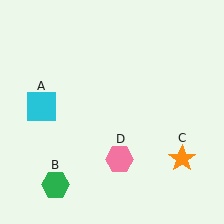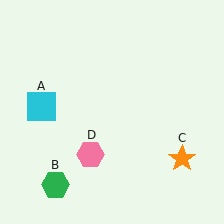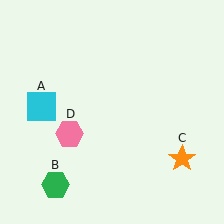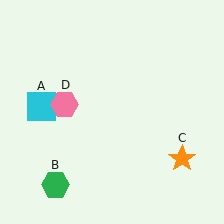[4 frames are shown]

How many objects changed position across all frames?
1 object changed position: pink hexagon (object D).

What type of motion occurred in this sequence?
The pink hexagon (object D) rotated clockwise around the center of the scene.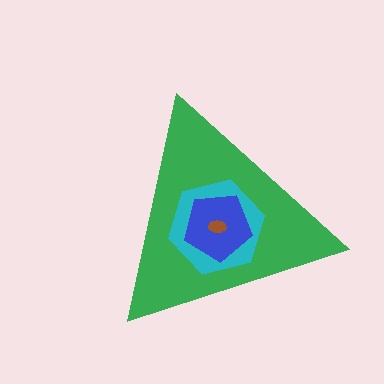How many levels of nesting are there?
4.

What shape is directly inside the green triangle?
The cyan hexagon.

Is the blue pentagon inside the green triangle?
Yes.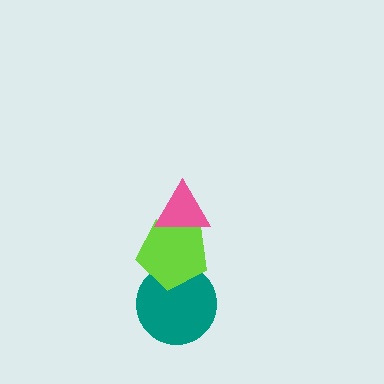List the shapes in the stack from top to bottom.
From top to bottom: the pink triangle, the lime pentagon, the teal circle.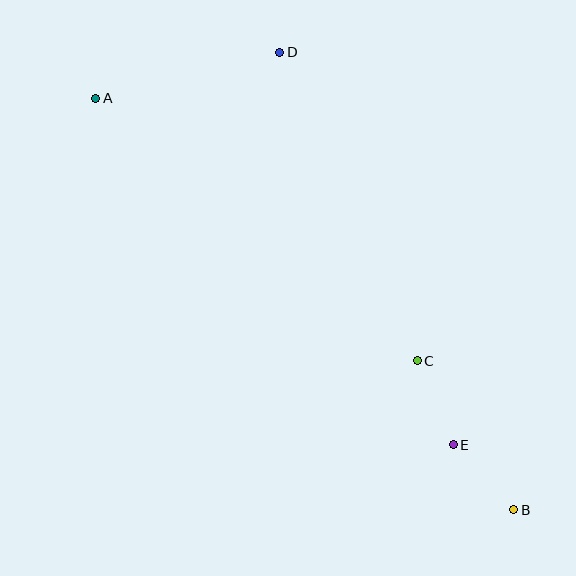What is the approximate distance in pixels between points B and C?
The distance between B and C is approximately 178 pixels.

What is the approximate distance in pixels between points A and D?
The distance between A and D is approximately 190 pixels.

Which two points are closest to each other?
Points B and E are closest to each other.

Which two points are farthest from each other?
Points A and B are farthest from each other.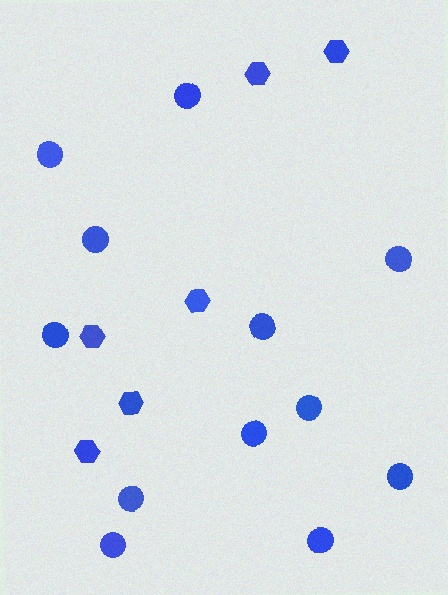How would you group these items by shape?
There are 2 groups: one group of circles (12) and one group of hexagons (6).